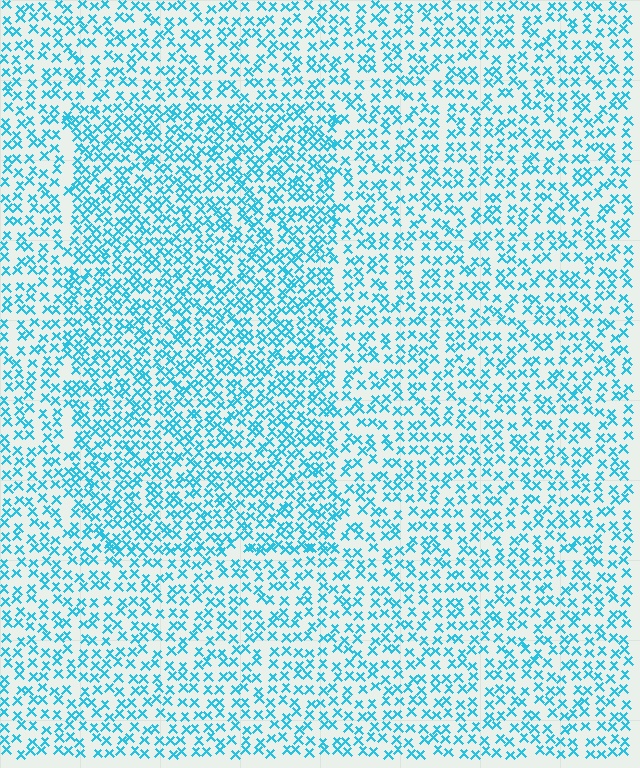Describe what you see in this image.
The image contains small cyan elements arranged at two different densities. A rectangle-shaped region is visible where the elements are more densely packed than the surrounding area.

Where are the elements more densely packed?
The elements are more densely packed inside the rectangle boundary.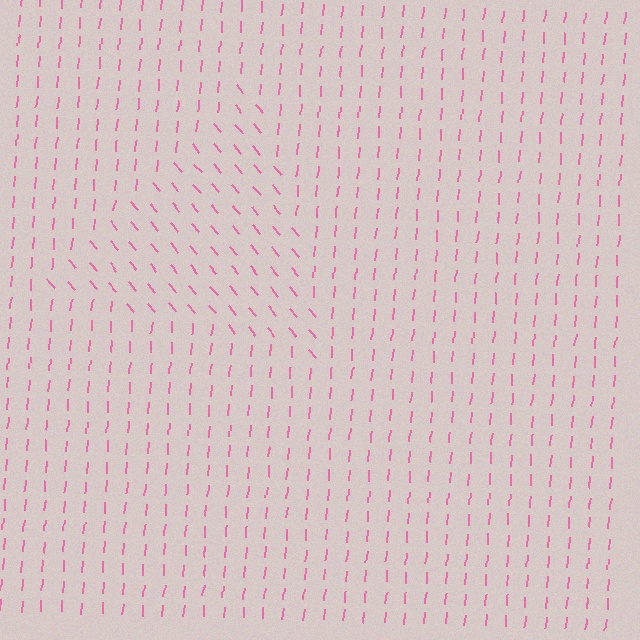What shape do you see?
I see a triangle.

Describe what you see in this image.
The image is filled with small pink line segments. A triangle region in the image has lines oriented differently from the surrounding lines, creating a visible texture boundary.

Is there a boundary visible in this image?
Yes, there is a texture boundary formed by a change in line orientation.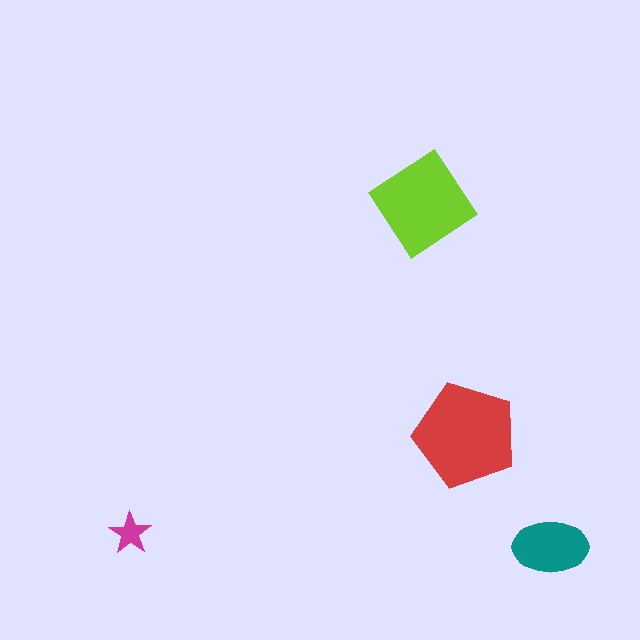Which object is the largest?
The red pentagon.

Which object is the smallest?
The magenta star.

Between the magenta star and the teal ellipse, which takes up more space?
The teal ellipse.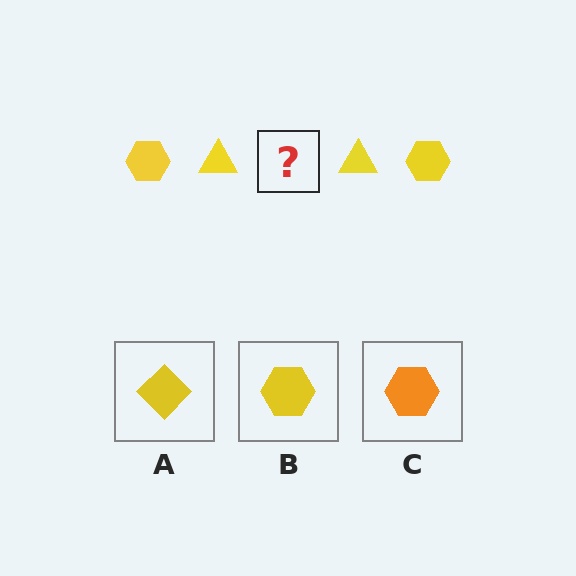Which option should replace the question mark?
Option B.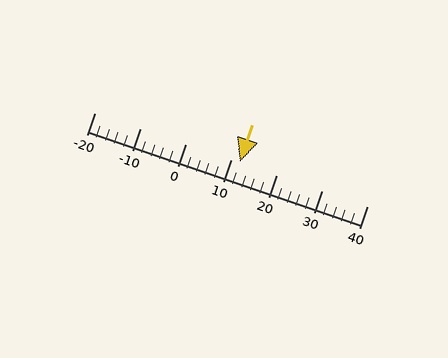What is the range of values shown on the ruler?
The ruler shows values from -20 to 40.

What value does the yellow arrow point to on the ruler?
The yellow arrow points to approximately 12.